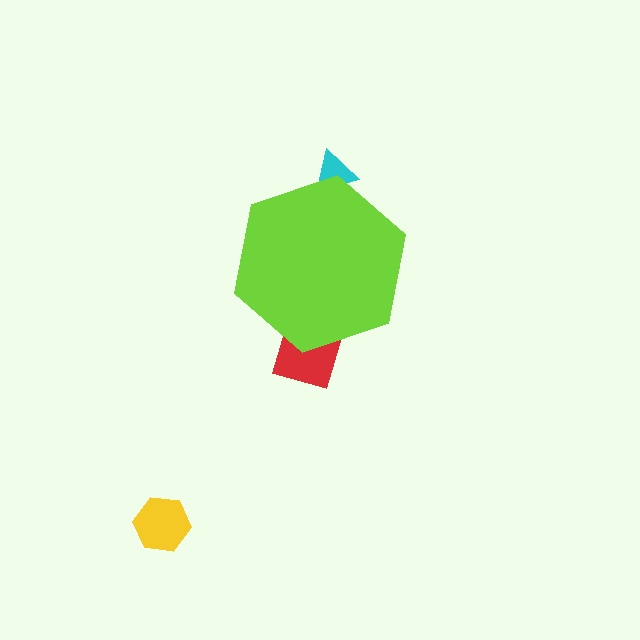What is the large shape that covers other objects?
A lime hexagon.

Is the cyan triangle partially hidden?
Yes, the cyan triangle is partially hidden behind the lime hexagon.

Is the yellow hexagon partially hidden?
No, the yellow hexagon is fully visible.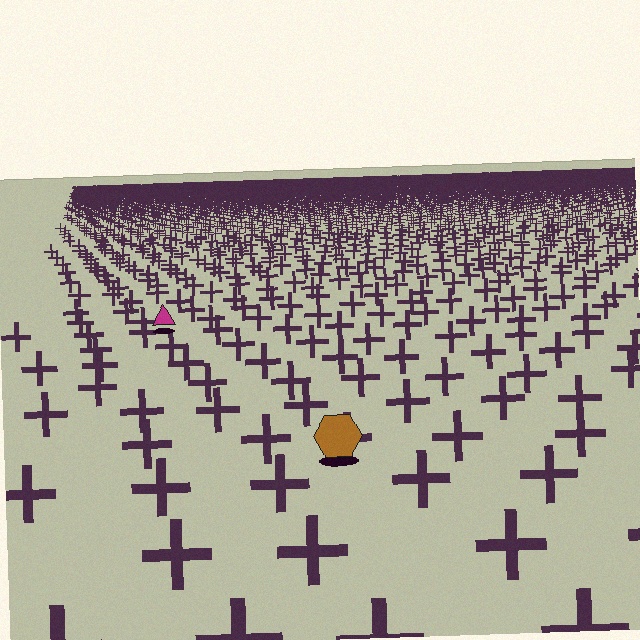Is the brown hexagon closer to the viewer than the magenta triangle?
Yes. The brown hexagon is closer — you can tell from the texture gradient: the ground texture is coarser near it.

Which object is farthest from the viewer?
The magenta triangle is farthest from the viewer. It appears smaller and the ground texture around it is denser.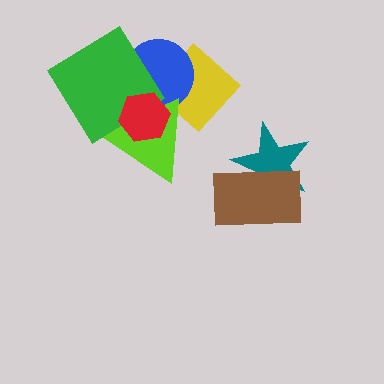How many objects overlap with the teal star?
1 object overlaps with the teal star.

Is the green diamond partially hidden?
Yes, it is partially covered by another shape.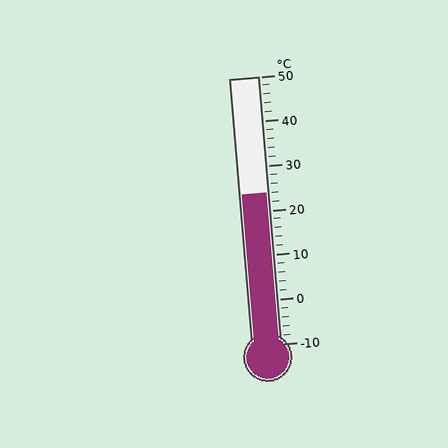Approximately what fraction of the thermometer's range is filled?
The thermometer is filled to approximately 55% of its range.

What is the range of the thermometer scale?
The thermometer scale ranges from -10°C to 50°C.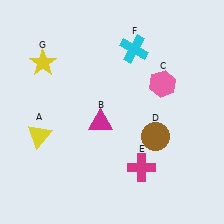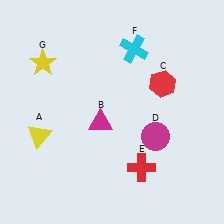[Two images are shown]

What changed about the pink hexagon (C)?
In Image 1, C is pink. In Image 2, it changed to red.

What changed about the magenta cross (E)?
In Image 1, E is magenta. In Image 2, it changed to red.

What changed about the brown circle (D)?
In Image 1, D is brown. In Image 2, it changed to magenta.